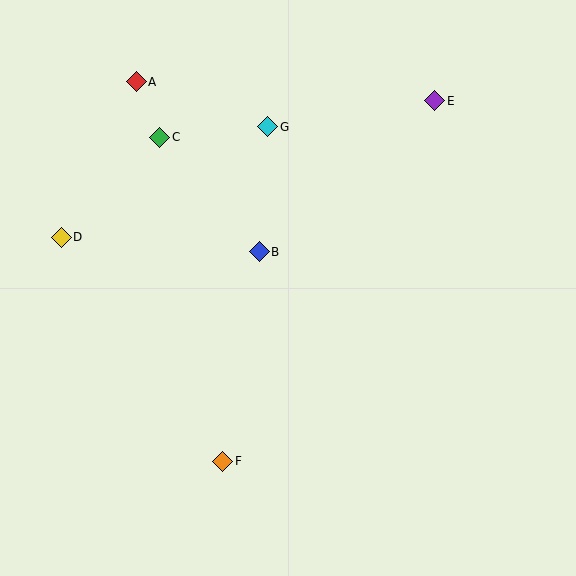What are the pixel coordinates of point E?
Point E is at (435, 101).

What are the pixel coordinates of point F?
Point F is at (223, 461).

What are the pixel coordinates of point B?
Point B is at (259, 252).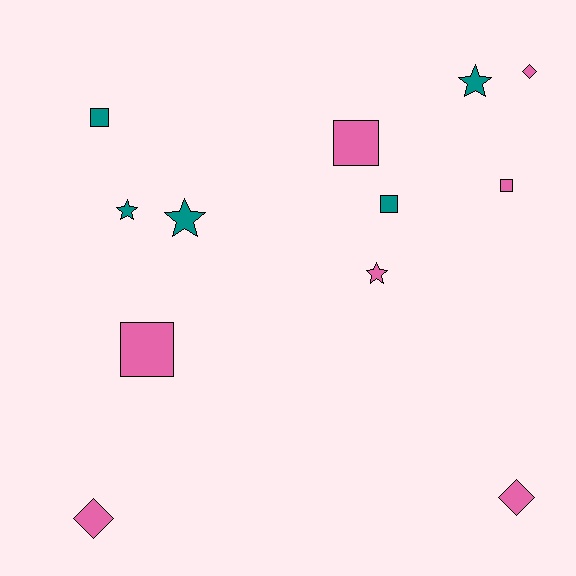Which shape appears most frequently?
Square, with 5 objects.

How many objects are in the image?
There are 12 objects.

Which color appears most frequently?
Pink, with 7 objects.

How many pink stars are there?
There is 1 pink star.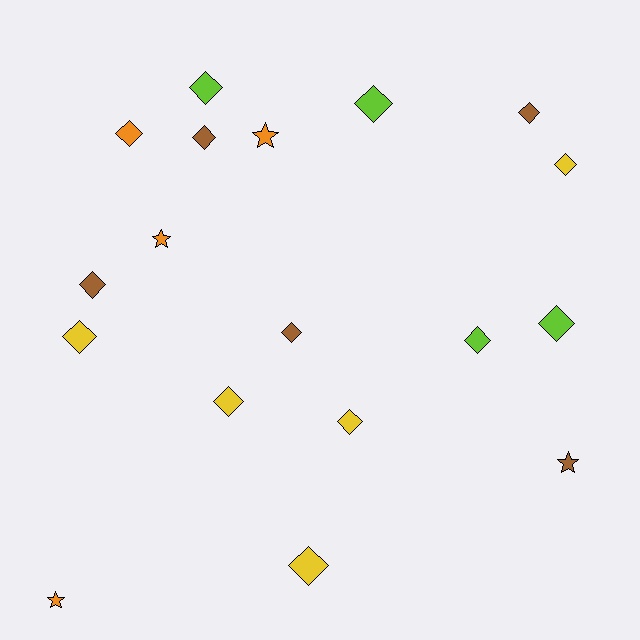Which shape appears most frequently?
Diamond, with 14 objects.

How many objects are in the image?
There are 18 objects.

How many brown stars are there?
There is 1 brown star.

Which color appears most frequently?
Brown, with 5 objects.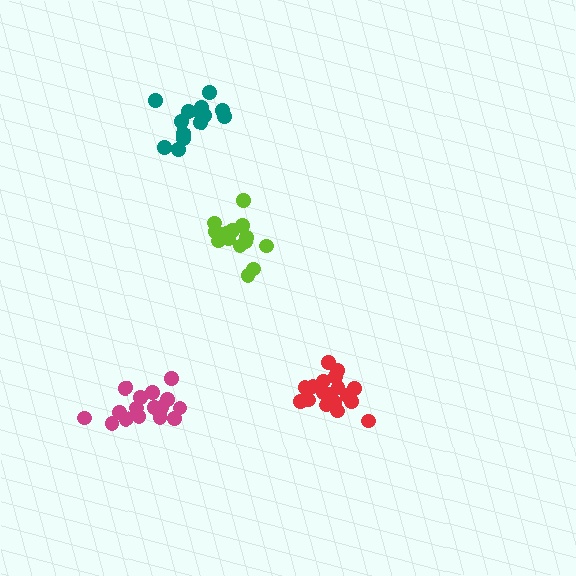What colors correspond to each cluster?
The clusters are colored: red, lime, magenta, teal.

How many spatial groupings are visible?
There are 4 spatial groupings.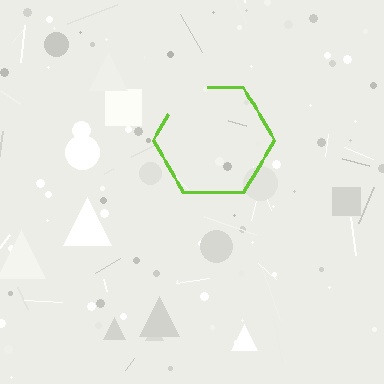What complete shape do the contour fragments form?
The contour fragments form a hexagon.